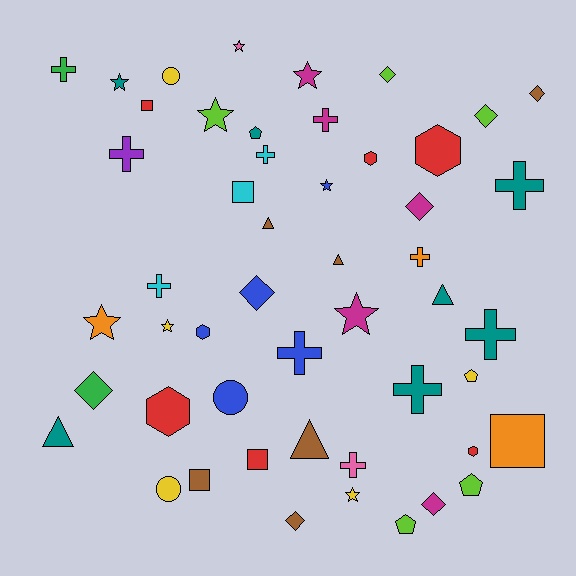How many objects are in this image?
There are 50 objects.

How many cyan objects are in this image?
There are 3 cyan objects.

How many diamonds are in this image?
There are 8 diamonds.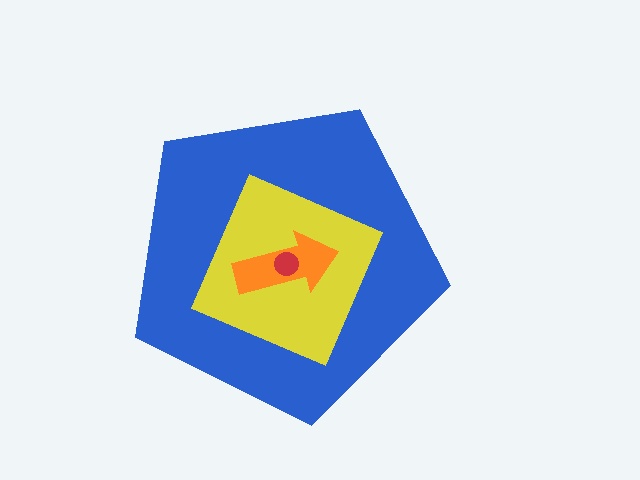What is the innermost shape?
The red circle.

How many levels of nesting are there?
4.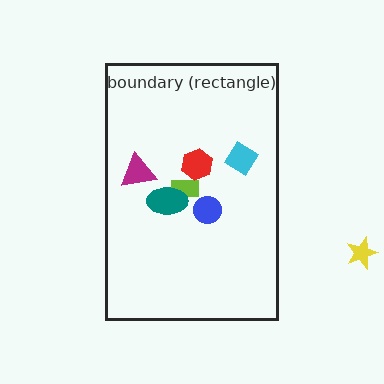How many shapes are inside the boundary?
6 inside, 1 outside.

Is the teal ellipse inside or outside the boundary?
Inside.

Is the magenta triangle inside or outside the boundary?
Inside.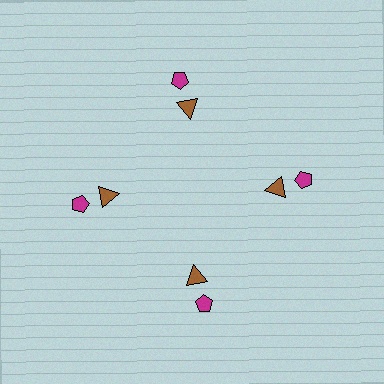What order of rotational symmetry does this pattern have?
This pattern has 4-fold rotational symmetry.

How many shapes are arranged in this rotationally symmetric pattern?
There are 8 shapes, arranged in 4 groups of 2.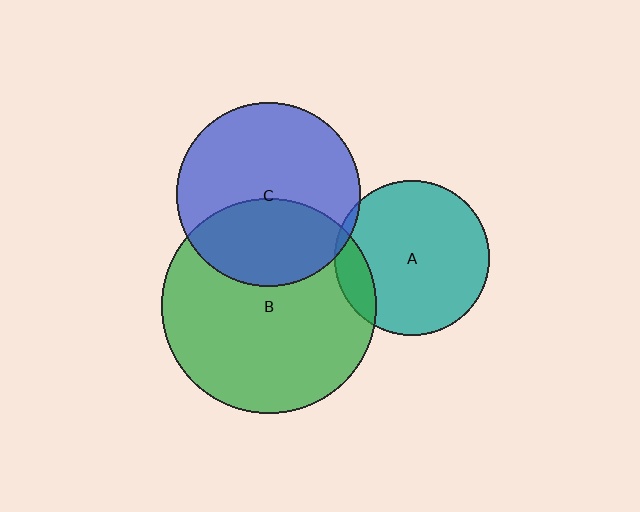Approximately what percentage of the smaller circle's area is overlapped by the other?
Approximately 40%.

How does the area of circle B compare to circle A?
Approximately 1.9 times.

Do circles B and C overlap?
Yes.